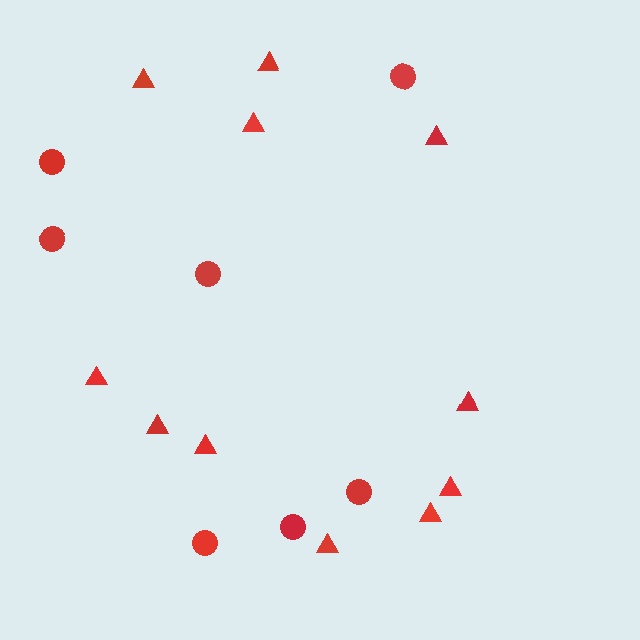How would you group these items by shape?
There are 2 groups: one group of triangles (11) and one group of circles (7).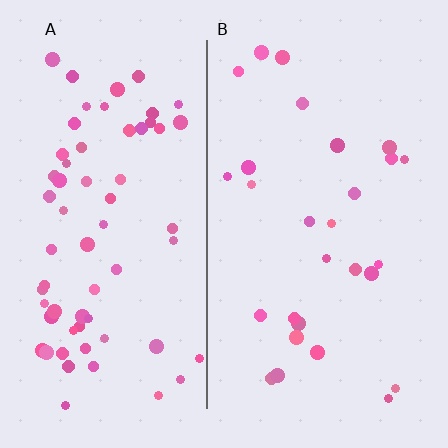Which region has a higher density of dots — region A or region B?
A (the left).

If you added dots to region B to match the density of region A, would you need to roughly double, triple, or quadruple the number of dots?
Approximately double.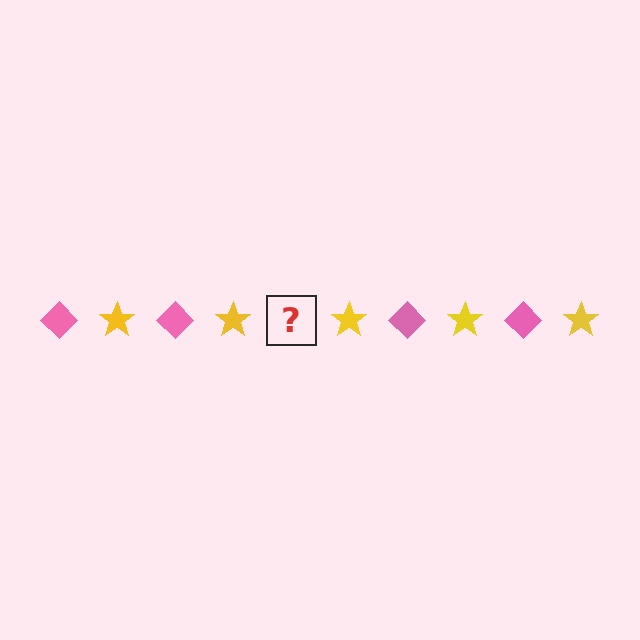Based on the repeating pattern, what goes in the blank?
The blank should be a pink diamond.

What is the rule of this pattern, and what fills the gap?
The rule is that the pattern alternates between pink diamond and yellow star. The gap should be filled with a pink diamond.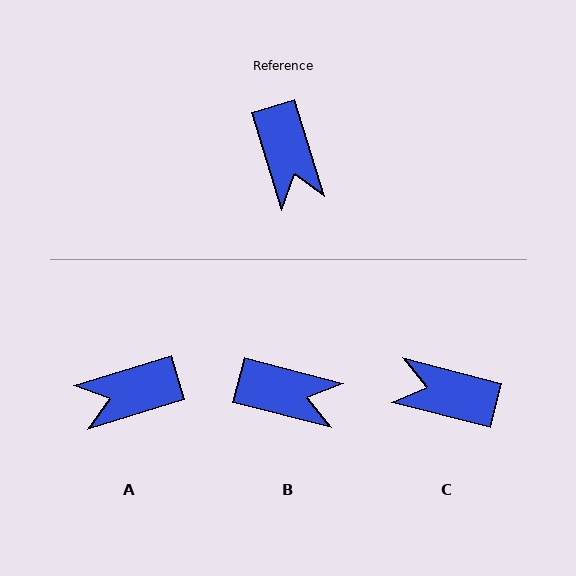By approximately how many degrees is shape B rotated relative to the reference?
Approximately 58 degrees counter-clockwise.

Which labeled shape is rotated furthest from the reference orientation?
C, about 121 degrees away.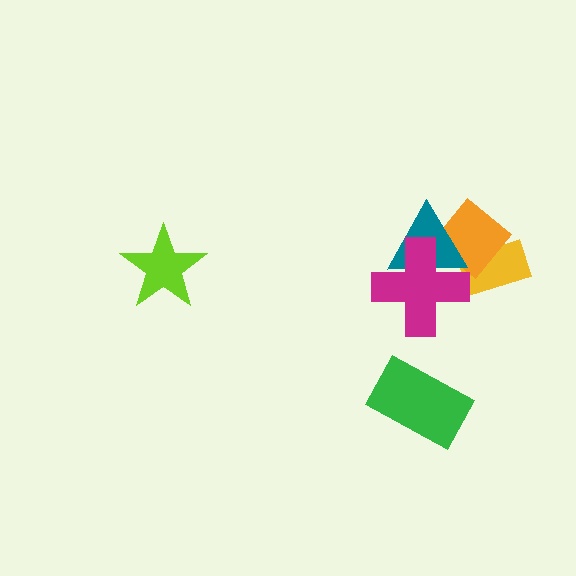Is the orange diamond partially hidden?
Yes, it is partially covered by another shape.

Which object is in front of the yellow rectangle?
The orange diamond is in front of the yellow rectangle.